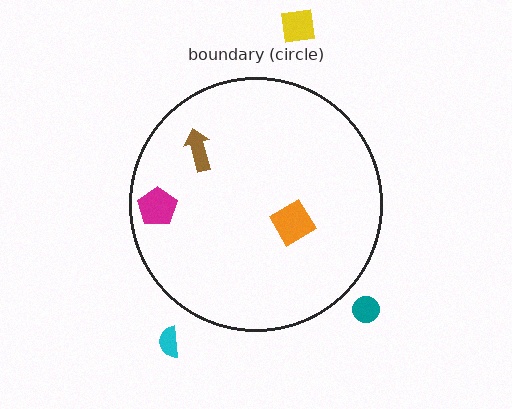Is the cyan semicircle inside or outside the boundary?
Outside.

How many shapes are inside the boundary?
3 inside, 3 outside.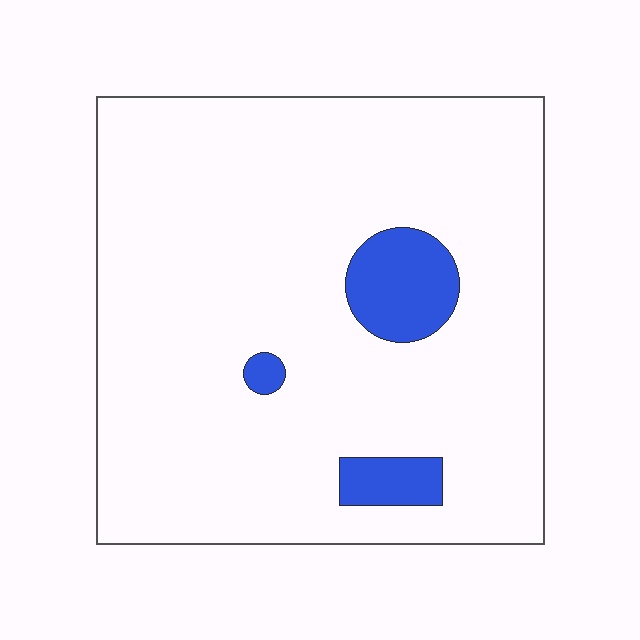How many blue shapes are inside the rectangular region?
3.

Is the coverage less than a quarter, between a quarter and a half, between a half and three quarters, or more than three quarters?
Less than a quarter.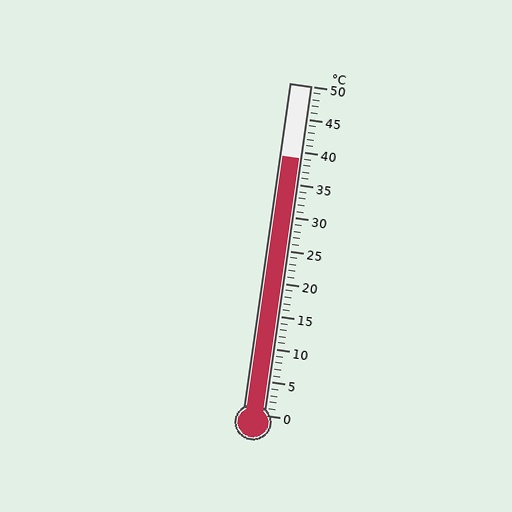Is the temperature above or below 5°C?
The temperature is above 5°C.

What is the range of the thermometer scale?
The thermometer scale ranges from 0°C to 50°C.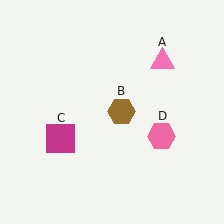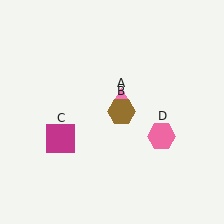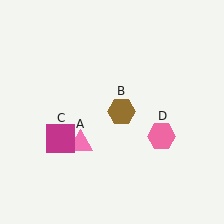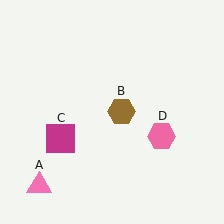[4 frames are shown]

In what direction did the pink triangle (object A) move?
The pink triangle (object A) moved down and to the left.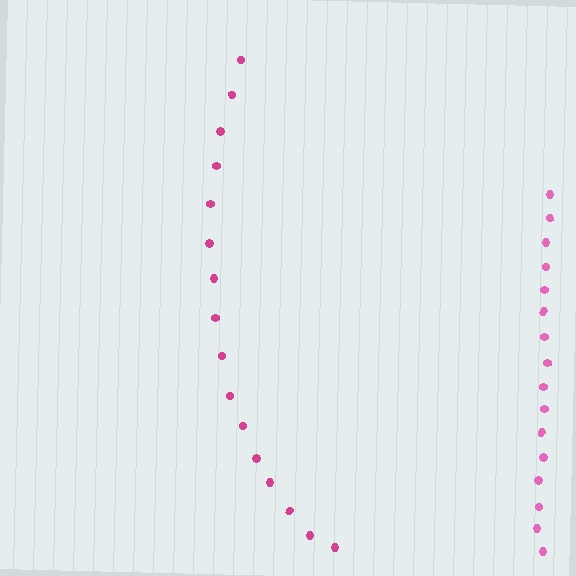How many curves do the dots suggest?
There are 2 distinct paths.